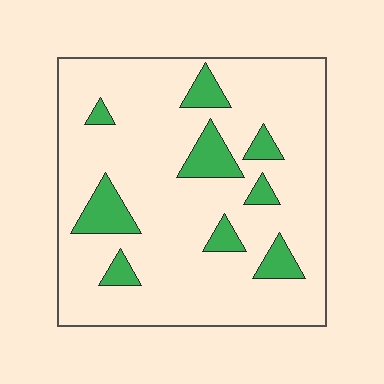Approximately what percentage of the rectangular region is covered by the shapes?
Approximately 15%.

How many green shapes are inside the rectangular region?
9.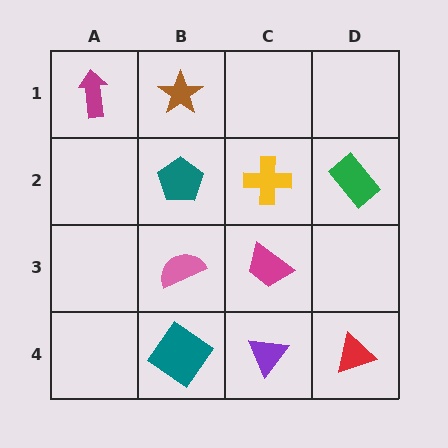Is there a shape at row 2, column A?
No, that cell is empty.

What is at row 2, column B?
A teal pentagon.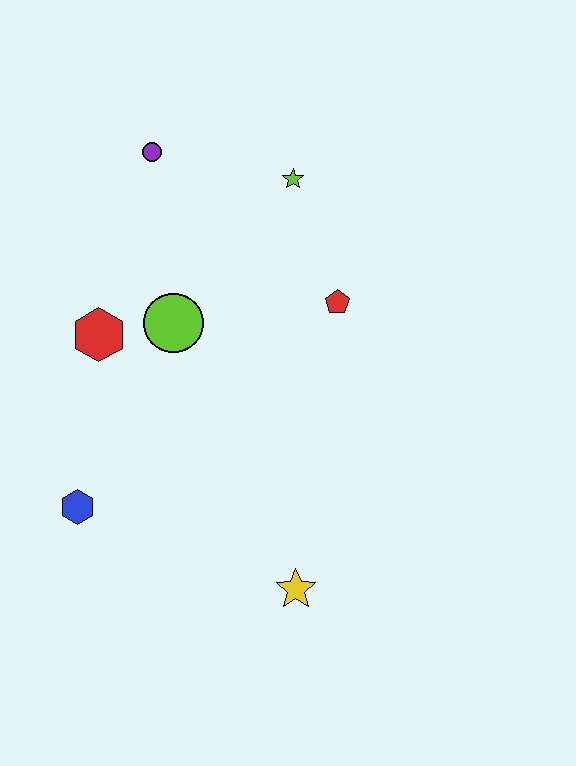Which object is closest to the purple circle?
The lime star is closest to the purple circle.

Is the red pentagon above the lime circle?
Yes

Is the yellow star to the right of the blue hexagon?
Yes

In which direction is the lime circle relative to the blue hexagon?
The lime circle is above the blue hexagon.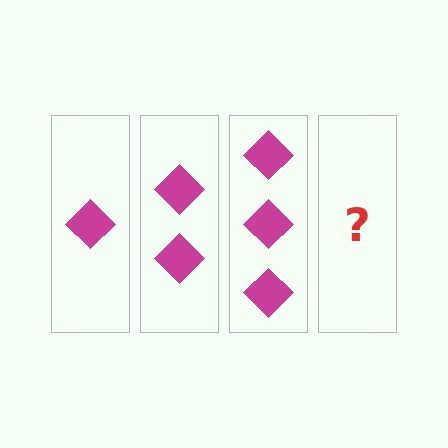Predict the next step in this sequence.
The next step is 4 diamonds.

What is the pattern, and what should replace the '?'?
The pattern is that each step adds one more diamond. The '?' should be 4 diamonds.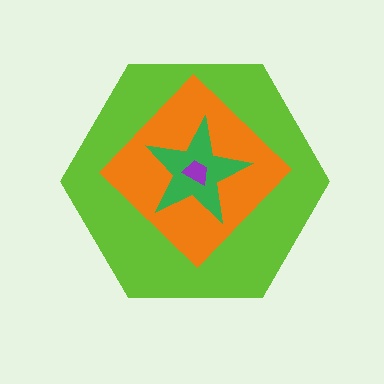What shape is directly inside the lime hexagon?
The orange diamond.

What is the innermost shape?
The purple trapezoid.